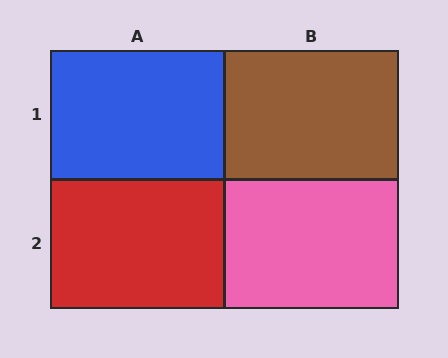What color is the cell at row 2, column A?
Red.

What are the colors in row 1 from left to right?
Blue, brown.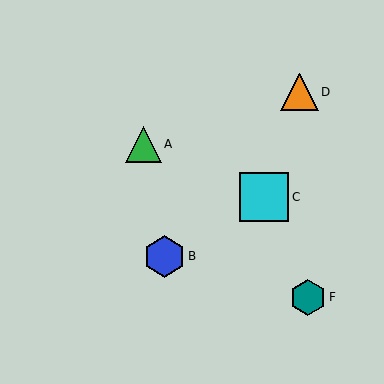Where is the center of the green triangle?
The center of the green triangle is at (144, 144).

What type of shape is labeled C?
Shape C is a cyan square.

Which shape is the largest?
The cyan square (labeled C) is the largest.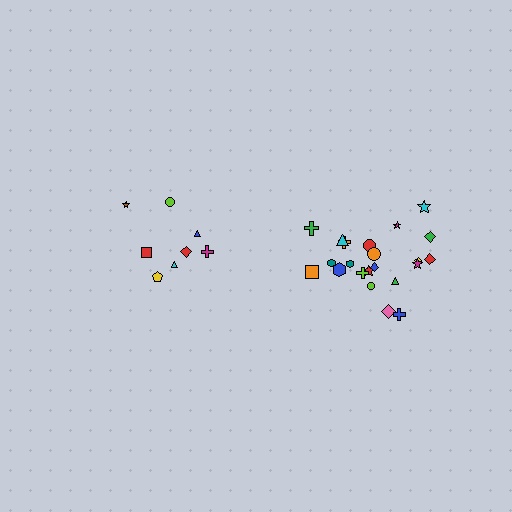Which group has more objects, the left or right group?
The right group.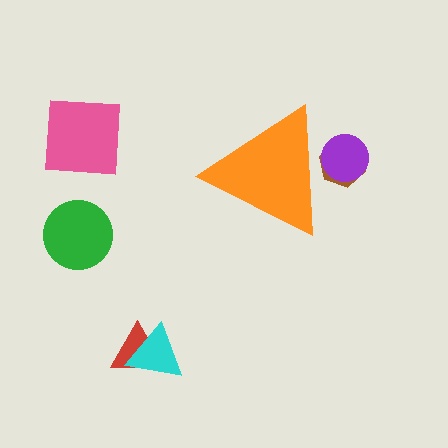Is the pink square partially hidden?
No, the pink square is fully visible.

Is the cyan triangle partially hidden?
No, the cyan triangle is fully visible.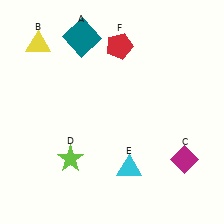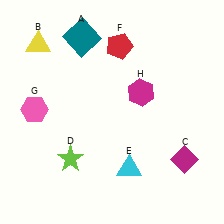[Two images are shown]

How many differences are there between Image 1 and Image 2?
There are 2 differences between the two images.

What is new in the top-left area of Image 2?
A pink hexagon (G) was added in the top-left area of Image 2.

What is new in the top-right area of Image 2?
A magenta hexagon (H) was added in the top-right area of Image 2.